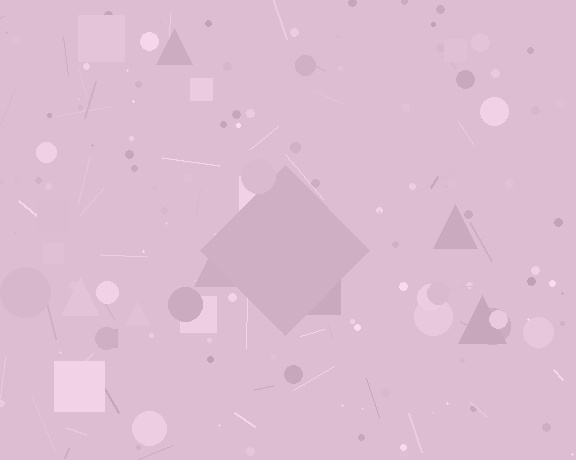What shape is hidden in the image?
A diamond is hidden in the image.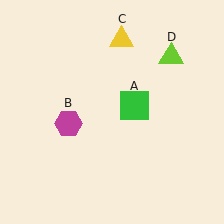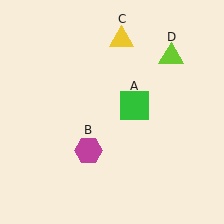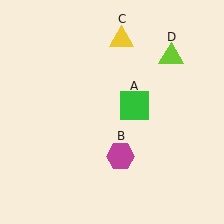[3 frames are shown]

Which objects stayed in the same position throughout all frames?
Green square (object A) and yellow triangle (object C) and lime triangle (object D) remained stationary.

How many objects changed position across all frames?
1 object changed position: magenta hexagon (object B).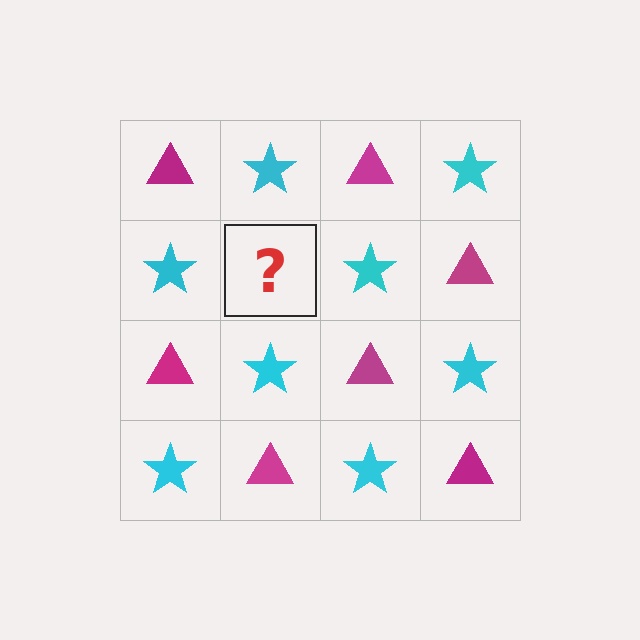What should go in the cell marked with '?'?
The missing cell should contain a magenta triangle.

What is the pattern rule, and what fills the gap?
The rule is that it alternates magenta triangle and cyan star in a checkerboard pattern. The gap should be filled with a magenta triangle.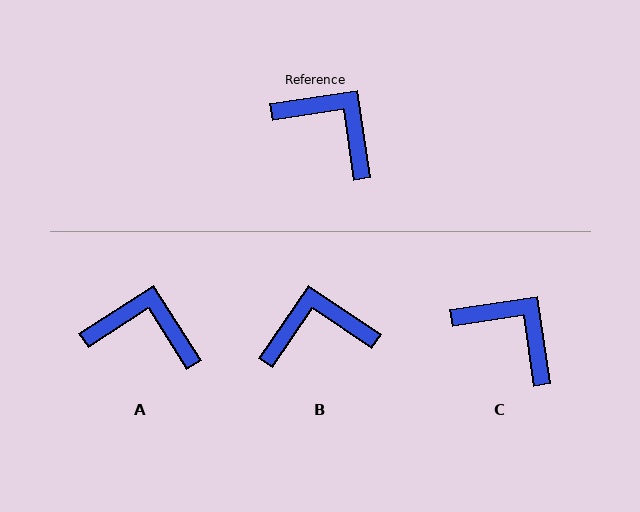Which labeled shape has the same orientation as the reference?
C.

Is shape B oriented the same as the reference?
No, it is off by about 47 degrees.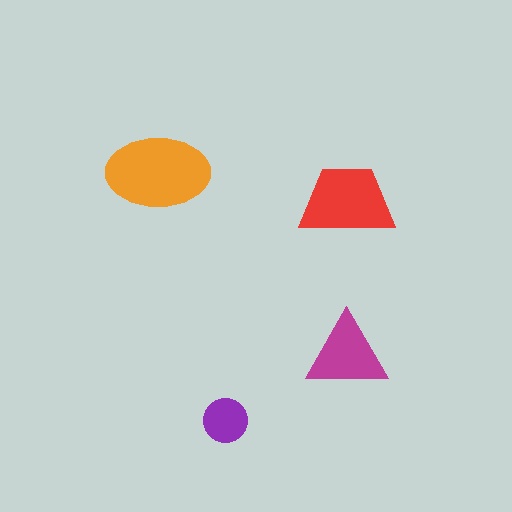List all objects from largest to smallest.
The orange ellipse, the red trapezoid, the magenta triangle, the purple circle.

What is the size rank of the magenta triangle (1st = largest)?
3rd.